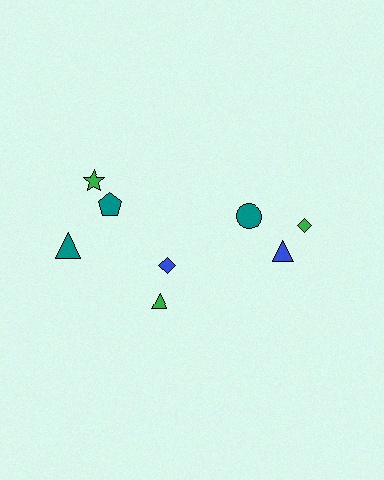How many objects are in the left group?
There are 5 objects.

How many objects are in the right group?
There are 3 objects.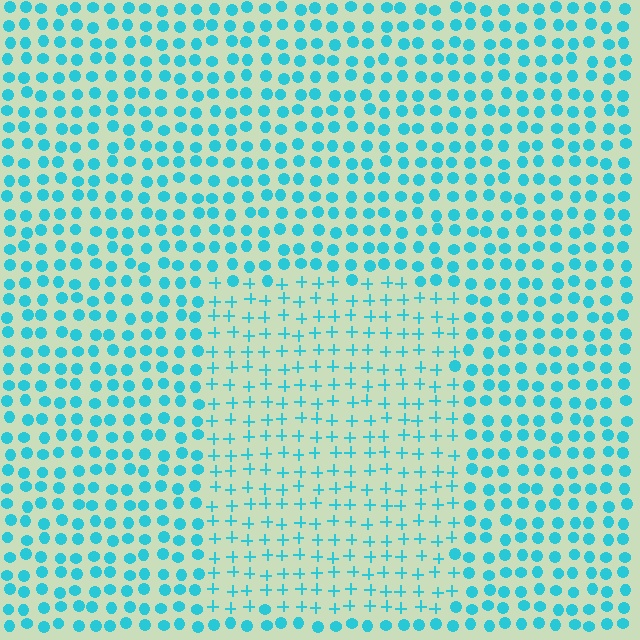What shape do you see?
I see a rectangle.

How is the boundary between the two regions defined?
The boundary is defined by a change in element shape: plus signs inside vs. circles outside. All elements share the same color and spacing.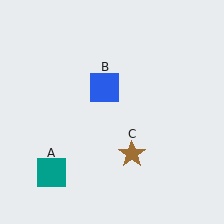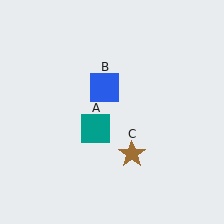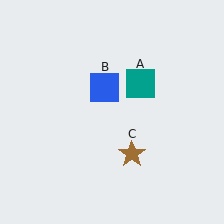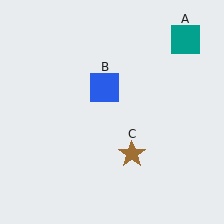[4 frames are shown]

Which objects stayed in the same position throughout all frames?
Blue square (object B) and brown star (object C) remained stationary.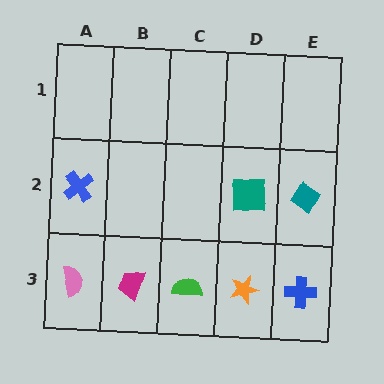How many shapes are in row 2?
3 shapes.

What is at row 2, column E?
A teal diamond.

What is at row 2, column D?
A teal square.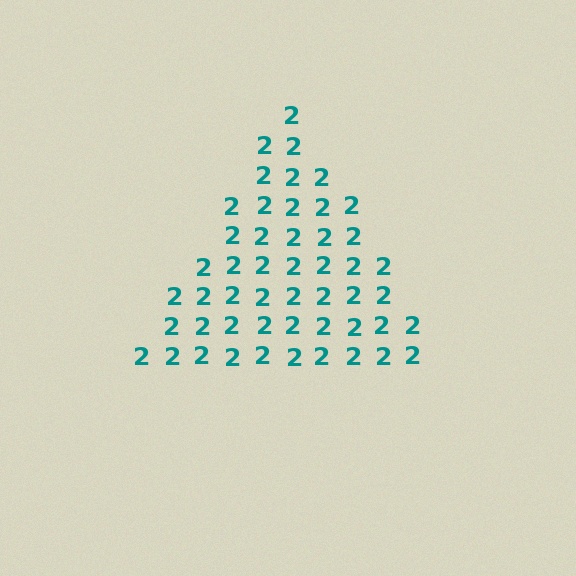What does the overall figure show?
The overall figure shows a triangle.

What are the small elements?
The small elements are digit 2's.